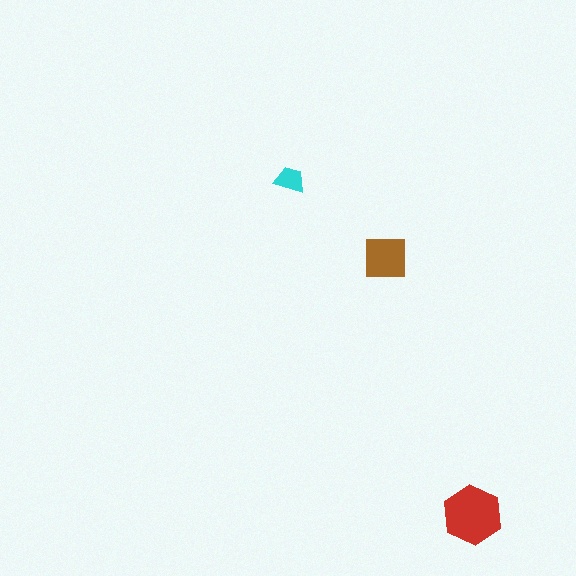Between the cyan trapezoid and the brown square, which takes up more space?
The brown square.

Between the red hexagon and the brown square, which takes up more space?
The red hexagon.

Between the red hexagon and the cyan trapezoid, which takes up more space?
The red hexagon.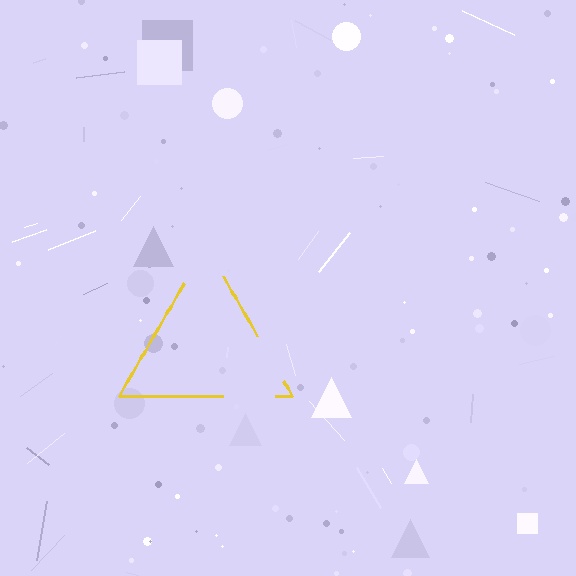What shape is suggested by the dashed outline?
The dashed outline suggests a triangle.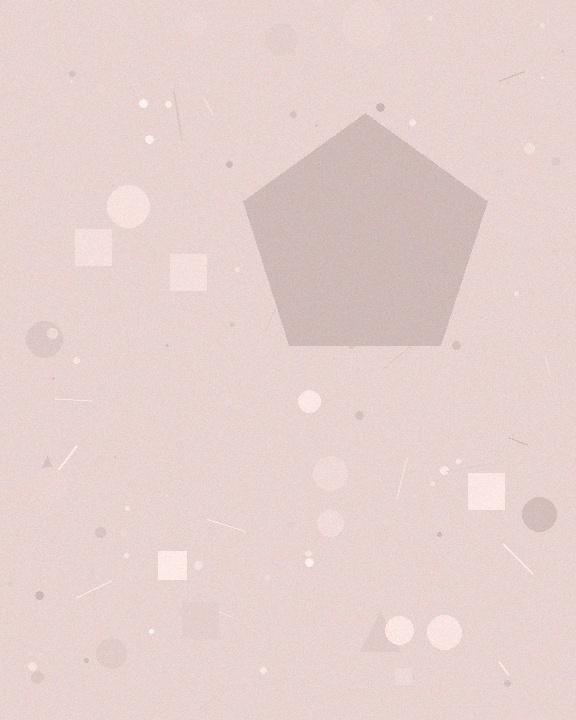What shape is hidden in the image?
A pentagon is hidden in the image.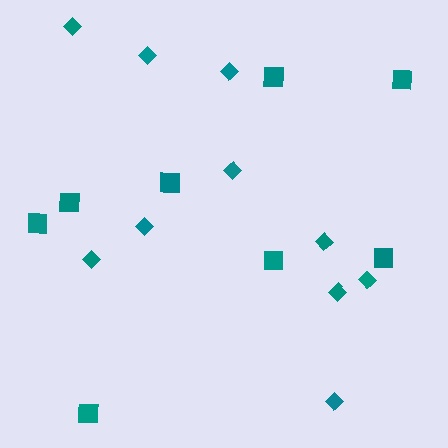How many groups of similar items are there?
There are 2 groups: one group of squares (8) and one group of diamonds (10).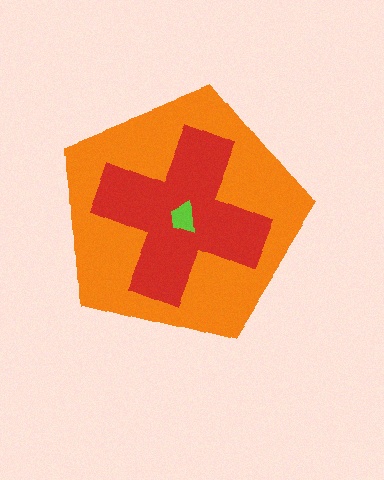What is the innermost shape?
The lime trapezoid.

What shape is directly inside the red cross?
The lime trapezoid.